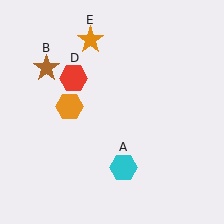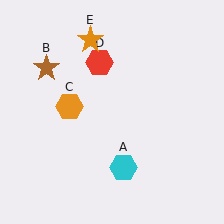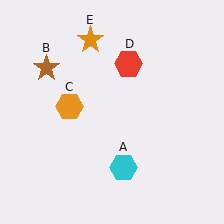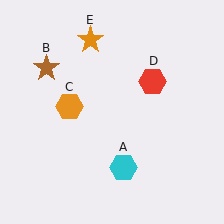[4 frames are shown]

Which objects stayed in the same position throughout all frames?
Cyan hexagon (object A) and brown star (object B) and orange hexagon (object C) and orange star (object E) remained stationary.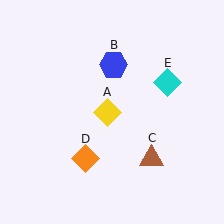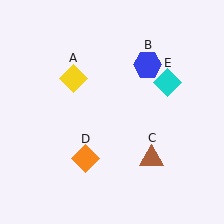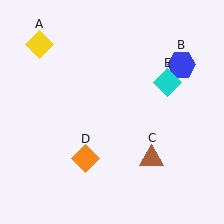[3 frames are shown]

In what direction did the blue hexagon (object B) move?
The blue hexagon (object B) moved right.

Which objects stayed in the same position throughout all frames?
Brown triangle (object C) and orange diamond (object D) and cyan diamond (object E) remained stationary.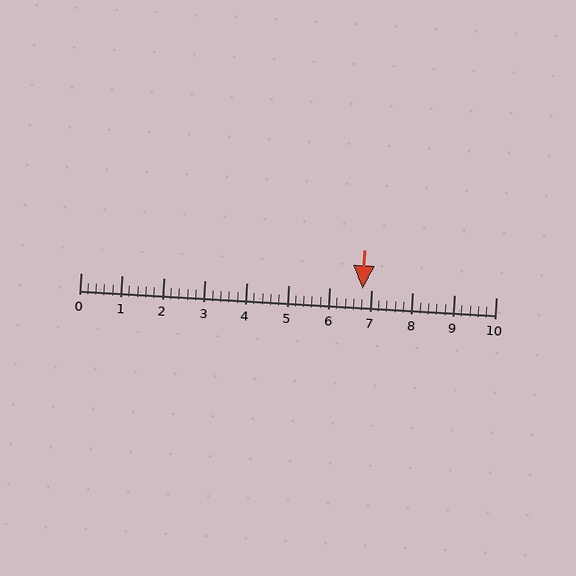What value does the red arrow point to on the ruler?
The red arrow points to approximately 6.8.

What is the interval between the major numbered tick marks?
The major tick marks are spaced 1 units apart.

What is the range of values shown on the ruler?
The ruler shows values from 0 to 10.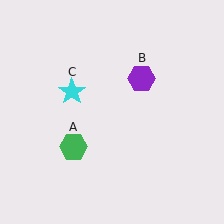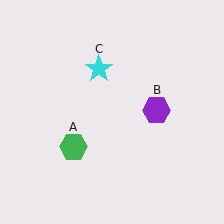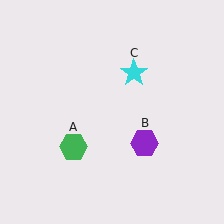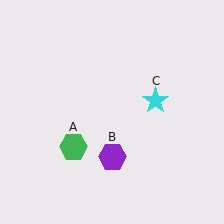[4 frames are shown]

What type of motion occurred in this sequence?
The purple hexagon (object B), cyan star (object C) rotated clockwise around the center of the scene.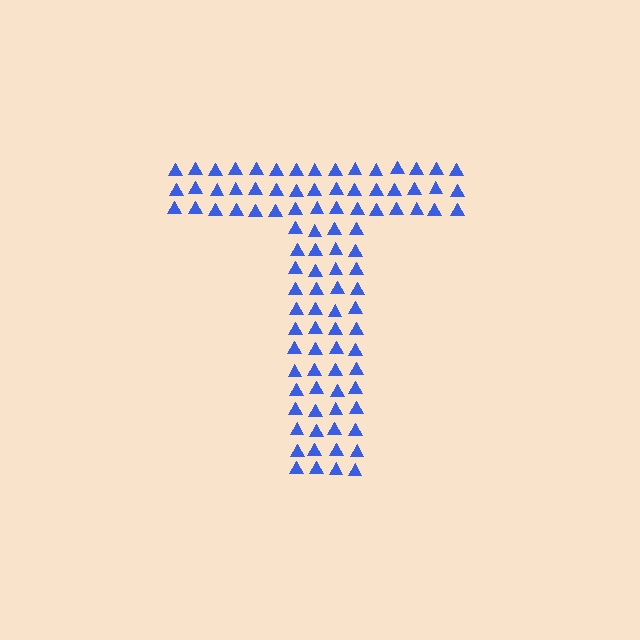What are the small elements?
The small elements are triangles.